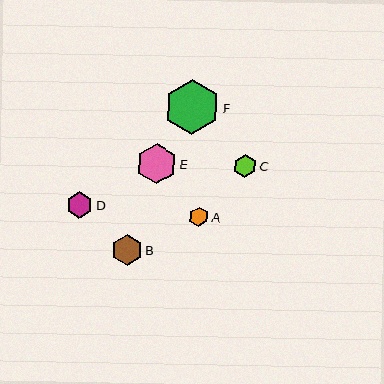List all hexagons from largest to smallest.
From largest to smallest: F, E, B, D, C, A.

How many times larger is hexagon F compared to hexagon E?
Hexagon F is approximately 1.4 times the size of hexagon E.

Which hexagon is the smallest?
Hexagon A is the smallest with a size of approximately 19 pixels.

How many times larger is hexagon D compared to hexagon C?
Hexagon D is approximately 1.1 times the size of hexagon C.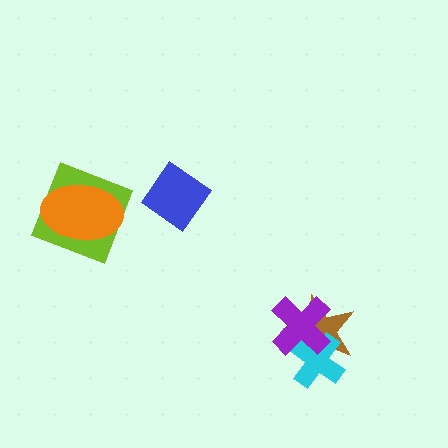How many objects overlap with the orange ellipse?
1 object overlaps with the orange ellipse.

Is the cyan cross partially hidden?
Yes, it is partially covered by another shape.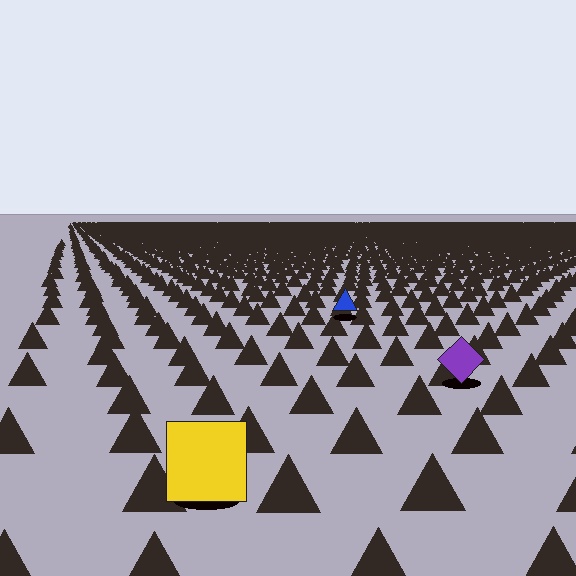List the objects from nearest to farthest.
From nearest to farthest: the yellow square, the purple diamond, the blue triangle.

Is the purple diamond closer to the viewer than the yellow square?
No. The yellow square is closer — you can tell from the texture gradient: the ground texture is coarser near it.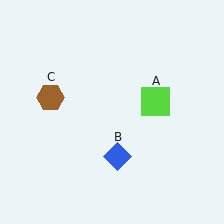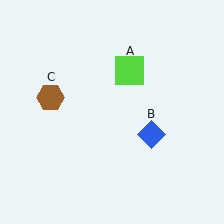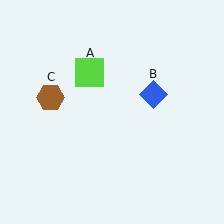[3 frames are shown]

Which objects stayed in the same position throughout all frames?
Brown hexagon (object C) remained stationary.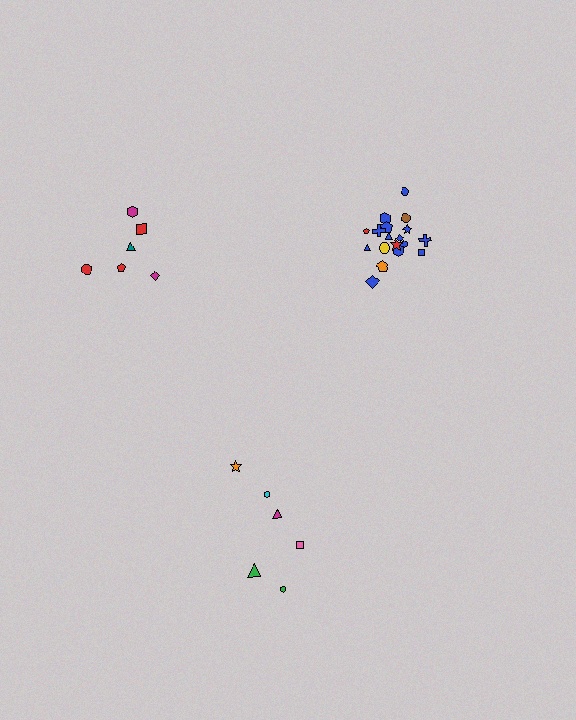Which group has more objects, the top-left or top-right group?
The top-right group.